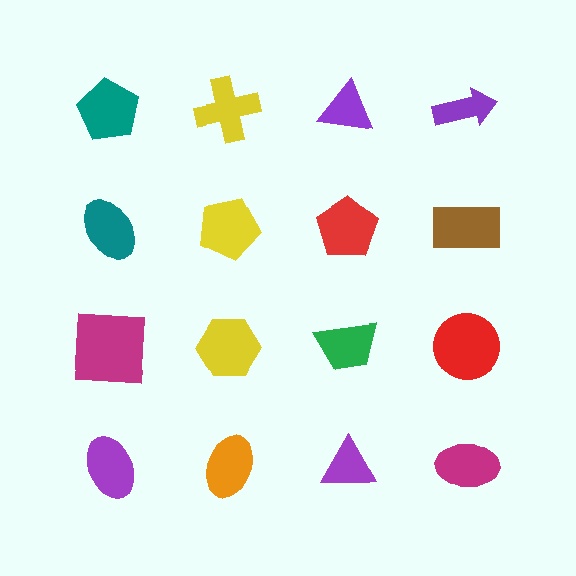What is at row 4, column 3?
A purple triangle.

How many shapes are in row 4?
4 shapes.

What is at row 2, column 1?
A teal ellipse.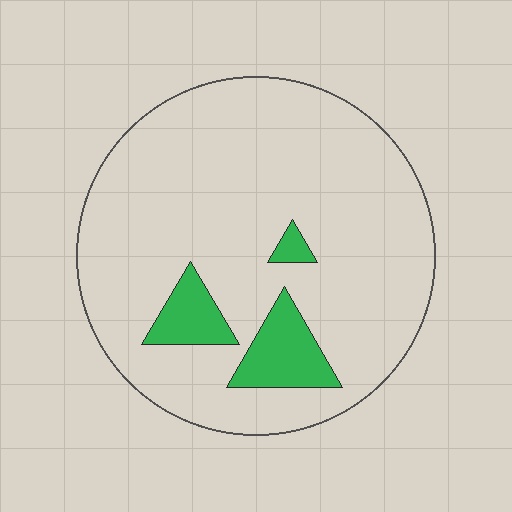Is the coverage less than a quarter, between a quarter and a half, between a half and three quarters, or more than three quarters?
Less than a quarter.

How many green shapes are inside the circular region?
3.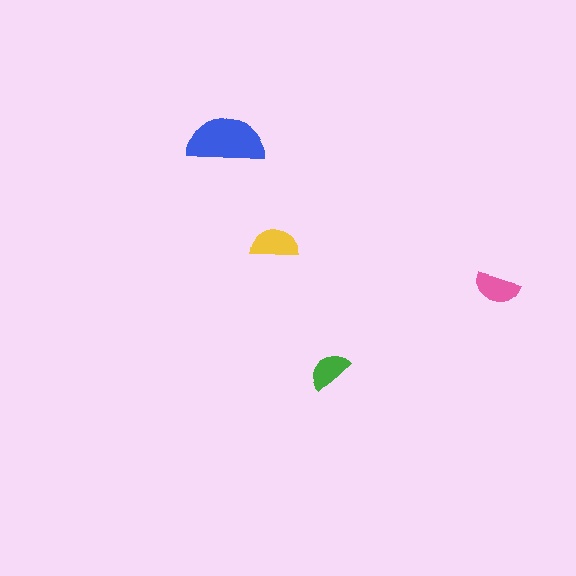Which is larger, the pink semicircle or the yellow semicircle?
The yellow one.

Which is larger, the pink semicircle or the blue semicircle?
The blue one.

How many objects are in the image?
There are 4 objects in the image.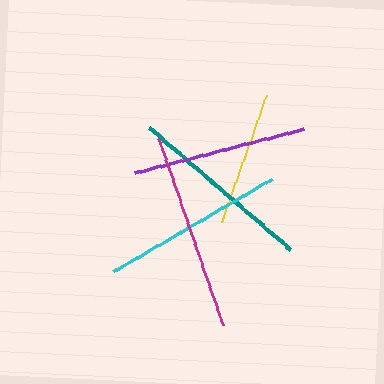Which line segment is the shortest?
The yellow line is the shortest at approximately 135 pixels.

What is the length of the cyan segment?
The cyan segment is approximately 183 pixels long.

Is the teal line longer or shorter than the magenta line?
The magenta line is longer than the teal line.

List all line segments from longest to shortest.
From longest to shortest: magenta, teal, cyan, purple, yellow.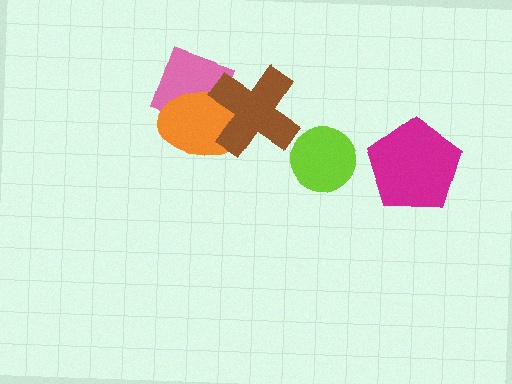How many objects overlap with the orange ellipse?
2 objects overlap with the orange ellipse.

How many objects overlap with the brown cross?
2 objects overlap with the brown cross.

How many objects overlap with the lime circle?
0 objects overlap with the lime circle.